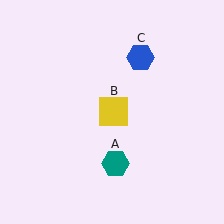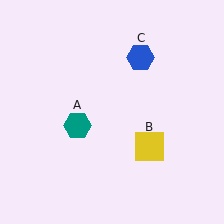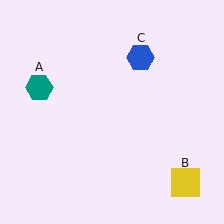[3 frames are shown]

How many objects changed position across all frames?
2 objects changed position: teal hexagon (object A), yellow square (object B).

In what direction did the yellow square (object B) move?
The yellow square (object B) moved down and to the right.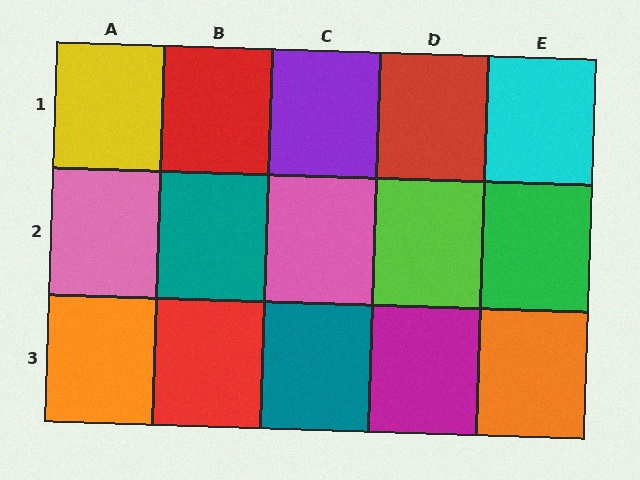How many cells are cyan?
1 cell is cyan.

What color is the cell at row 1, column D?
Red.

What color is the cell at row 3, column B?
Red.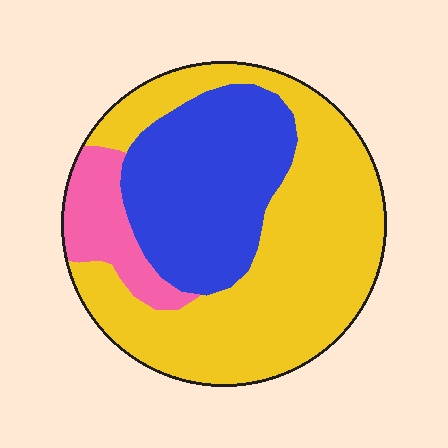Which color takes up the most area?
Yellow, at roughly 55%.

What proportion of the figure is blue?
Blue takes up about one third (1/3) of the figure.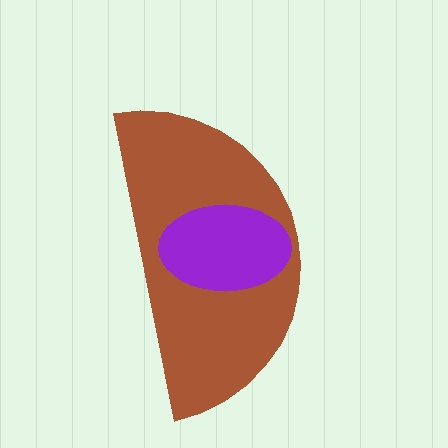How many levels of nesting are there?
2.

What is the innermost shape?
The purple ellipse.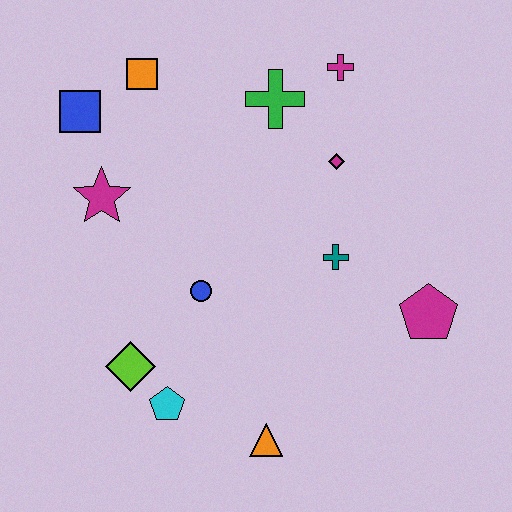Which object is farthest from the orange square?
The orange triangle is farthest from the orange square.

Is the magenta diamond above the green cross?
No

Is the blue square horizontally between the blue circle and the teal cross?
No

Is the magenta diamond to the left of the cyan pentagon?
No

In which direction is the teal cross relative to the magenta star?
The teal cross is to the right of the magenta star.